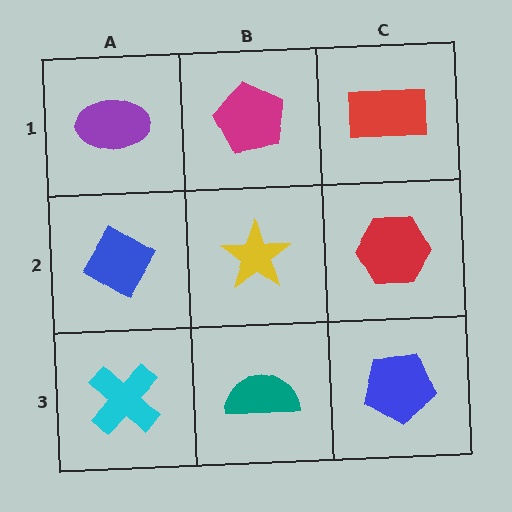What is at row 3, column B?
A teal semicircle.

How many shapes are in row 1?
3 shapes.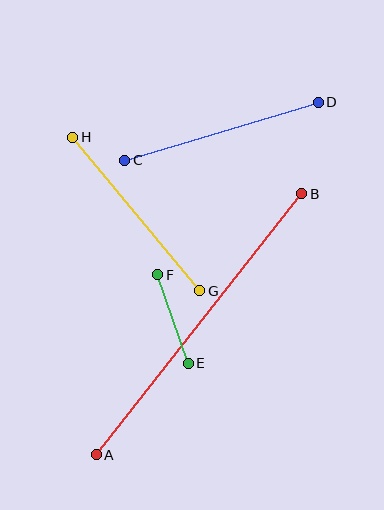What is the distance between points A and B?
The distance is approximately 332 pixels.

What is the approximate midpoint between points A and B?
The midpoint is at approximately (199, 324) pixels.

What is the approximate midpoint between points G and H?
The midpoint is at approximately (136, 214) pixels.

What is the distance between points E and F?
The distance is approximately 94 pixels.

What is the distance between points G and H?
The distance is approximately 199 pixels.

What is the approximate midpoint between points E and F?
The midpoint is at approximately (173, 319) pixels.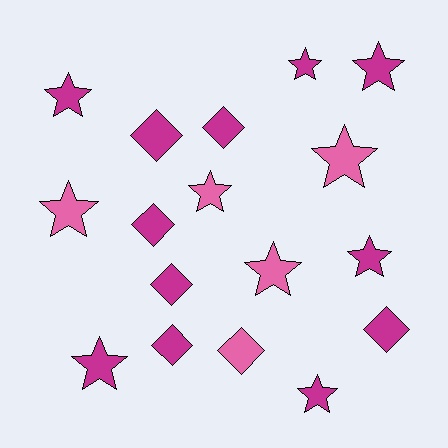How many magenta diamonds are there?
There are 6 magenta diamonds.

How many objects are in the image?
There are 17 objects.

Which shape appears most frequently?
Star, with 10 objects.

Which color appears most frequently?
Magenta, with 12 objects.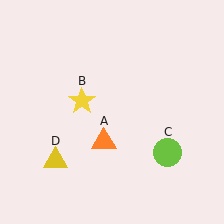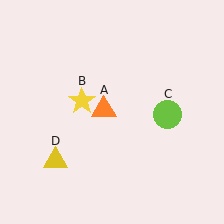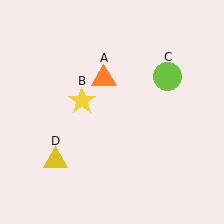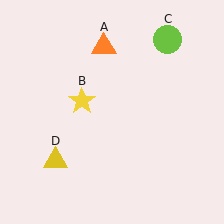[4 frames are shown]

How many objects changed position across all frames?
2 objects changed position: orange triangle (object A), lime circle (object C).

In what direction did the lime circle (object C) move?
The lime circle (object C) moved up.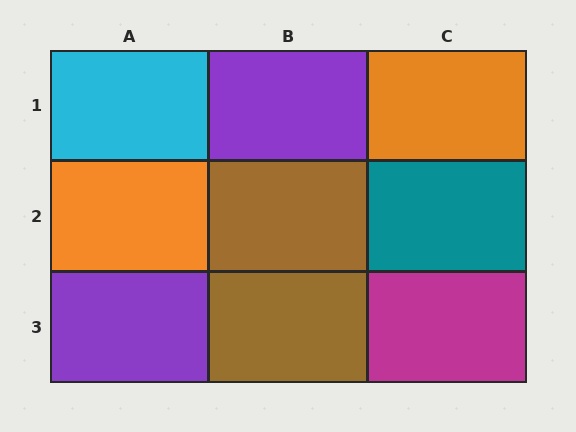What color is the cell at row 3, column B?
Brown.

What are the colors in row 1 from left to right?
Cyan, purple, orange.